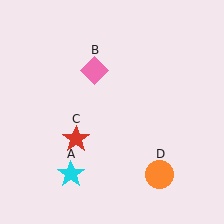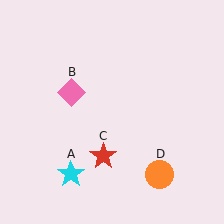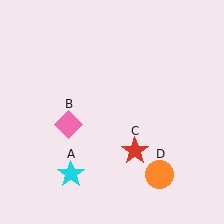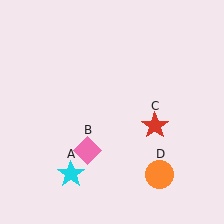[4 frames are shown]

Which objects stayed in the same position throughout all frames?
Cyan star (object A) and orange circle (object D) remained stationary.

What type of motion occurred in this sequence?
The pink diamond (object B), red star (object C) rotated counterclockwise around the center of the scene.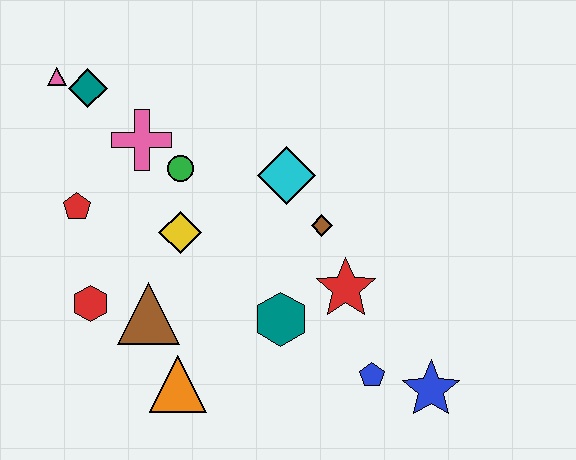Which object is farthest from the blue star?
The pink triangle is farthest from the blue star.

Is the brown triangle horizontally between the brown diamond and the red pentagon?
Yes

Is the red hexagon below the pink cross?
Yes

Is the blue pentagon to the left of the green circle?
No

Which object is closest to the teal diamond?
The pink triangle is closest to the teal diamond.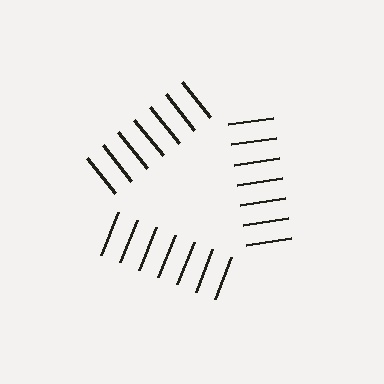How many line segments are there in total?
21 — 7 along each of the 3 edges.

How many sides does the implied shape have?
3 sides — the line-ends trace a triangle.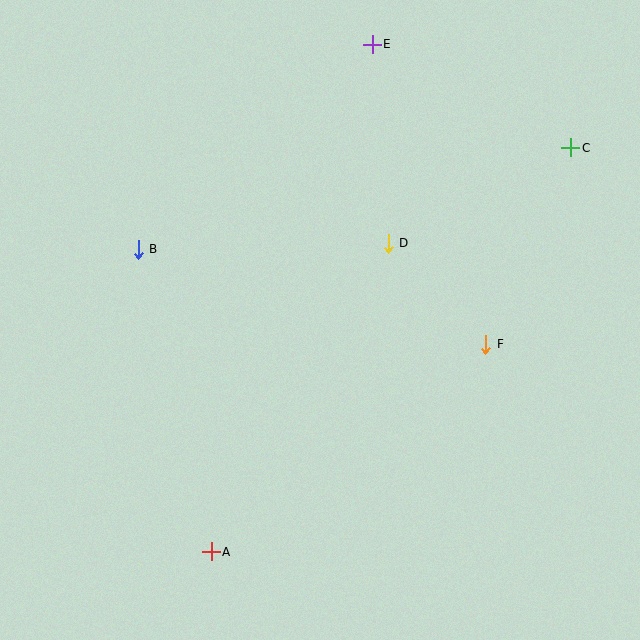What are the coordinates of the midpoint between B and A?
The midpoint between B and A is at (175, 401).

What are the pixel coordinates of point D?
Point D is at (388, 243).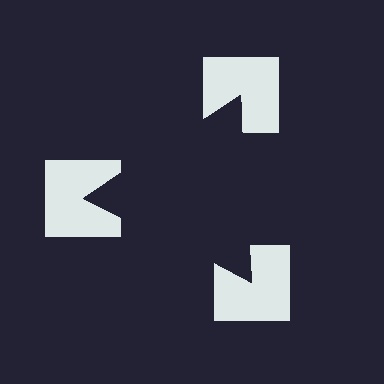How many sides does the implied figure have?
3 sides.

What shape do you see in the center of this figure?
An illusory triangle — its edges are inferred from the aligned wedge cuts in the notched squares, not physically drawn.